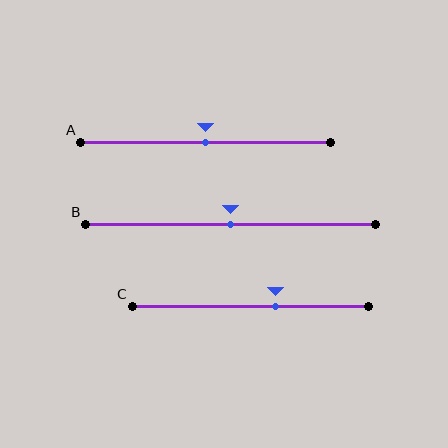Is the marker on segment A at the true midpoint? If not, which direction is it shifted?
Yes, the marker on segment A is at the true midpoint.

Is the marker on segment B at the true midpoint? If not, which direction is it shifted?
Yes, the marker on segment B is at the true midpoint.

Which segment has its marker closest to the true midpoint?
Segment A has its marker closest to the true midpoint.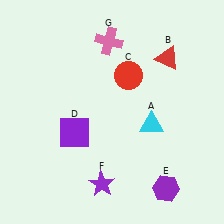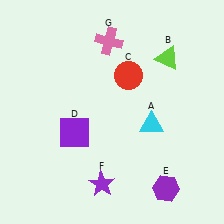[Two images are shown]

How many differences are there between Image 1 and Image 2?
There is 1 difference between the two images.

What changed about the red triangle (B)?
In Image 1, B is red. In Image 2, it changed to lime.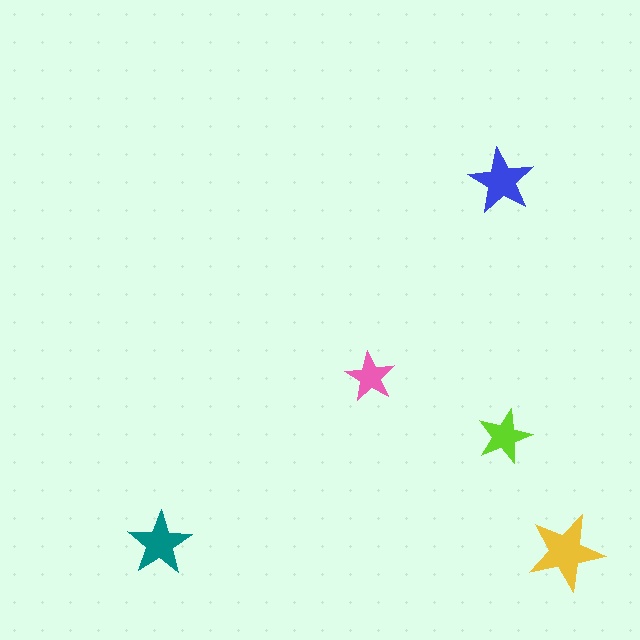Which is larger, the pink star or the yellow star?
The yellow one.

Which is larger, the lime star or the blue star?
The blue one.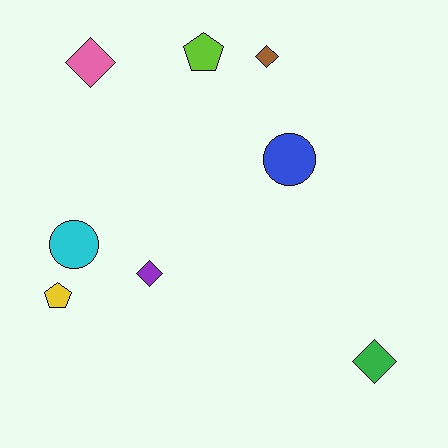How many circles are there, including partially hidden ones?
There are 2 circles.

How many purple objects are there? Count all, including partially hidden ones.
There is 1 purple object.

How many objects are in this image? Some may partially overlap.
There are 8 objects.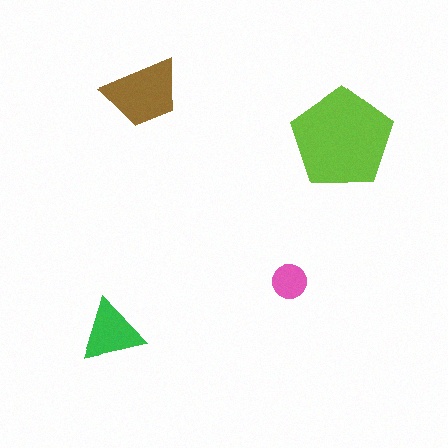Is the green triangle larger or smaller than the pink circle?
Larger.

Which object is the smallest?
The pink circle.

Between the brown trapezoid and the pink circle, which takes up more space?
The brown trapezoid.